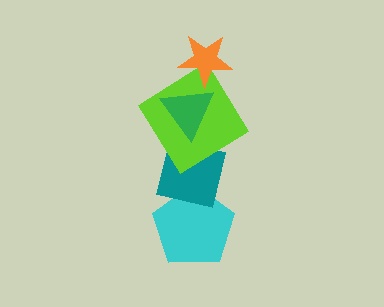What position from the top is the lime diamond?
The lime diamond is 3rd from the top.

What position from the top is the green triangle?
The green triangle is 2nd from the top.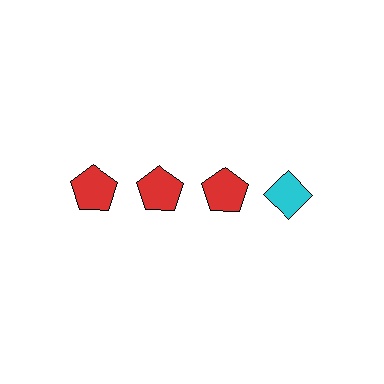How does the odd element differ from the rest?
It differs in both color (cyan instead of red) and shape (diamond instead of pentagon).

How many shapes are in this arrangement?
There are 4 shapes arranged in a grid pattern.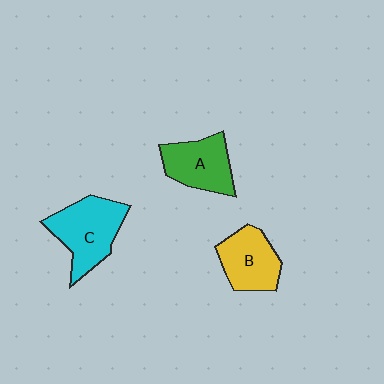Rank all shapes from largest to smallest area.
From largest to smallest: C (cyan), A (green), B (yellow).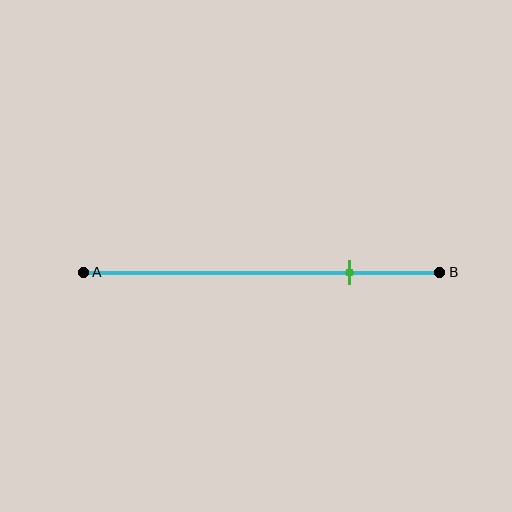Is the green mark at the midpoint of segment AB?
No, the mark is at about 75% from A, not at the 50% midpoint.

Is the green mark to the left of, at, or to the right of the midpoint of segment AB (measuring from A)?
The green mark is to the right of the midpoint of segment AB.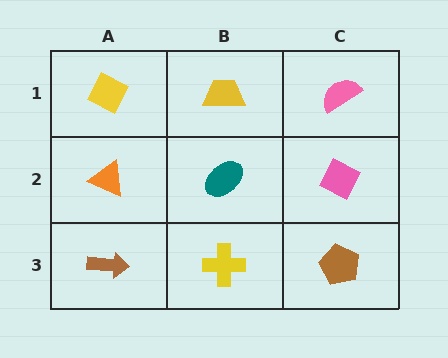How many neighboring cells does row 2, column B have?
4.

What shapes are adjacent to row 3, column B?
A teal ellipse (row 2, column B), a brown arrow (row 3, column A), a brown pentagon (row 3, column C).